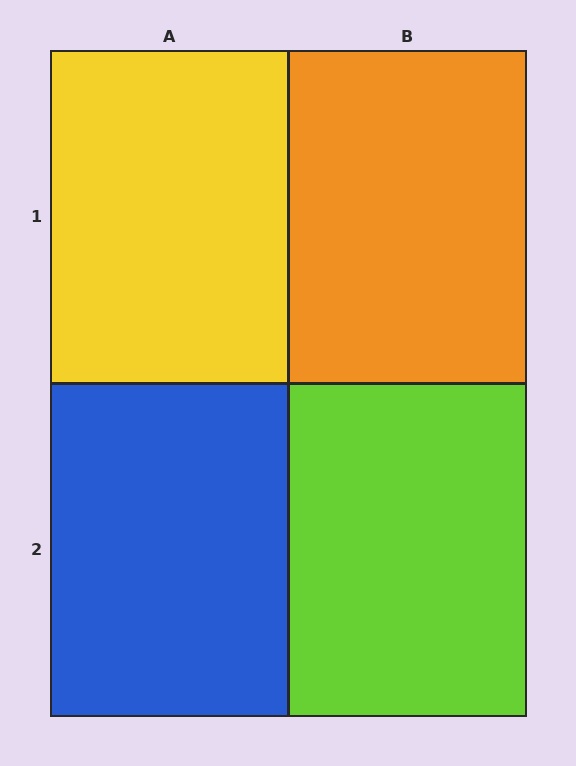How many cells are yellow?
1 cell is yellow.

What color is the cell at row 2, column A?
Blue.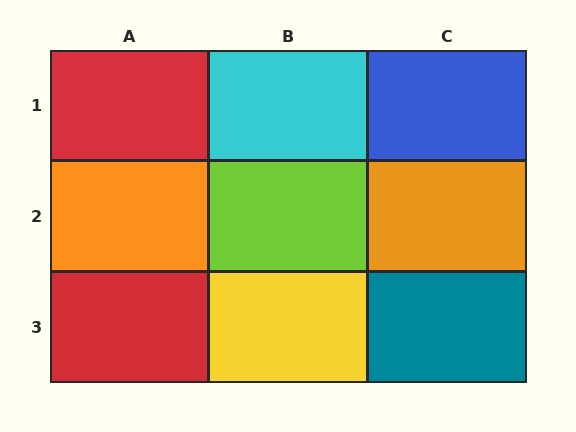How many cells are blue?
1 cell is blue.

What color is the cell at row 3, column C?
Teal.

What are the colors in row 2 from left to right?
Orange, lime, orange.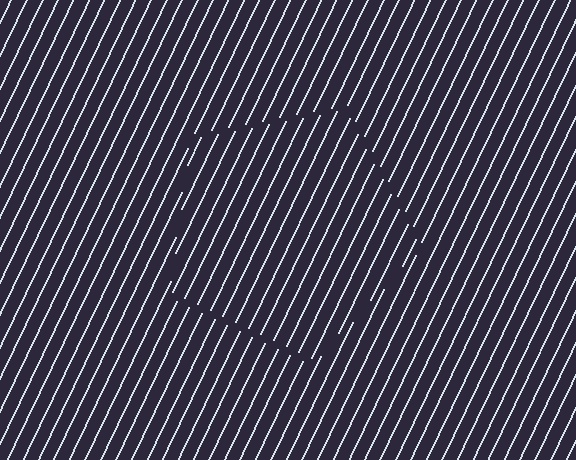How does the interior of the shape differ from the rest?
The interior of the shape contains the same grating, shifted by half a period — the contour is defined by the phase discontinuity where line-ends from the inner and outer gratings abut.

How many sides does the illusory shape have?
5 sides — the line-ends trace a pentagon.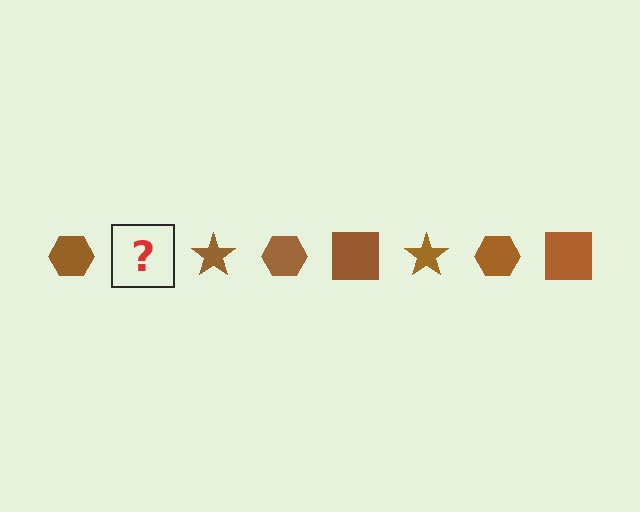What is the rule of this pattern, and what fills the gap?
The rule is that the pattern cycles through hexagon, square, star shapes in brown. The gap should be filled with a brown square.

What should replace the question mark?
The question mark should be replaced with a brown square.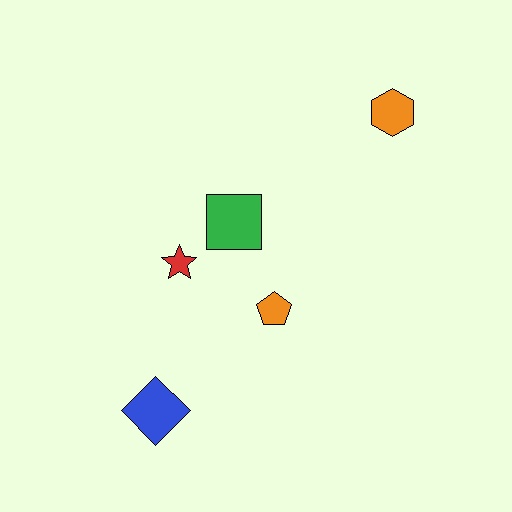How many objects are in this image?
There are 5 objects.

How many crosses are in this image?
There are no crosses.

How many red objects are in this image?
There is 1 red object.